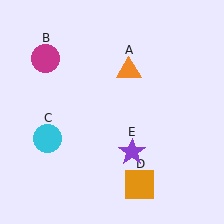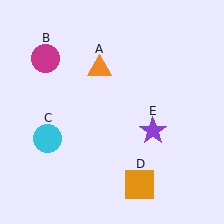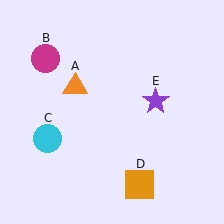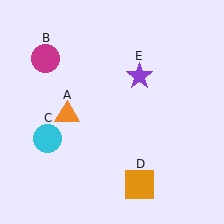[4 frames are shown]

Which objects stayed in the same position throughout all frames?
Magenta circle (object B) and cyan circle (object C) and orange square (object D) remained stationary.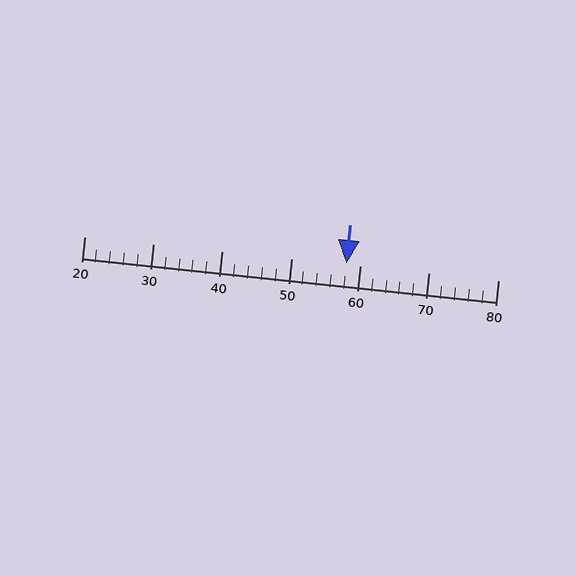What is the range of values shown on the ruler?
The ruler shows values from 20 to 80.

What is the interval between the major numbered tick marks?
The major tick marks are spaced 10 units apart.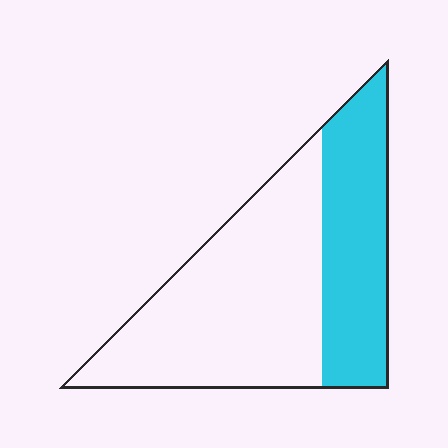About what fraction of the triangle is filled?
About three eighths (3/8).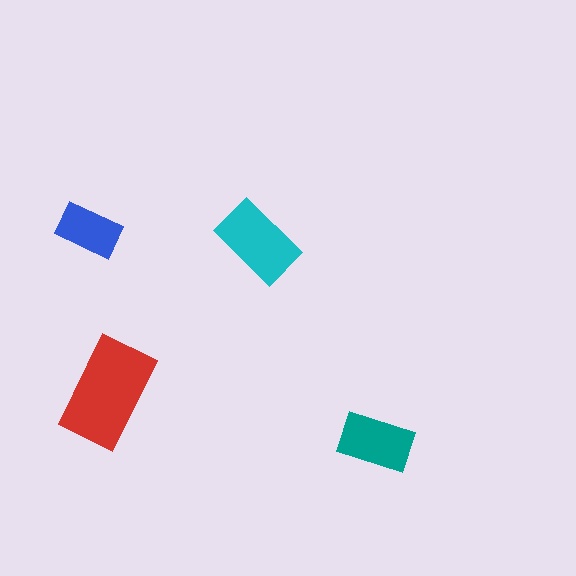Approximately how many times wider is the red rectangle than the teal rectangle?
About 1.5 times wider.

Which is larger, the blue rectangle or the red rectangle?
The red one.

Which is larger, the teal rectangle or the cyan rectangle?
The cyan one.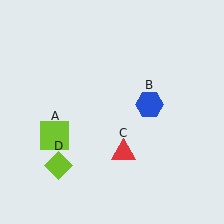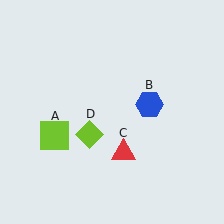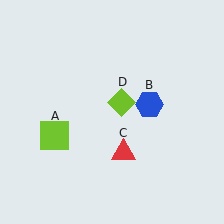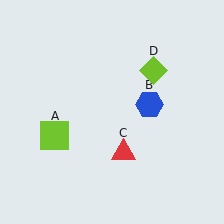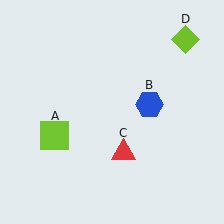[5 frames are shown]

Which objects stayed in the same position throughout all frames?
Lime square (object A) and blue hexagon (object B) and red triangle (object C) remained stationary.